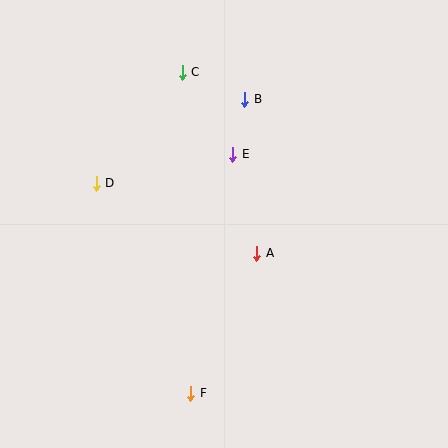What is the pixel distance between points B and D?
The distance between B and D is 171 pixels.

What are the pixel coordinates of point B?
Point B is at (245, 99).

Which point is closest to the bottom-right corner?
Point F is closest to the bottom-right corner.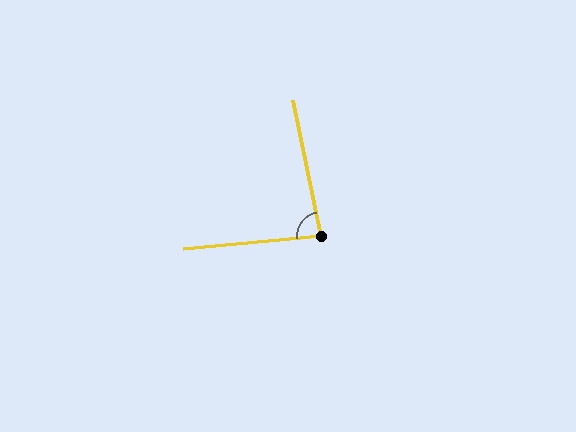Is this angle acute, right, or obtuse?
It is acute.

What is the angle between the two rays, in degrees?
Approximately 83 degrees.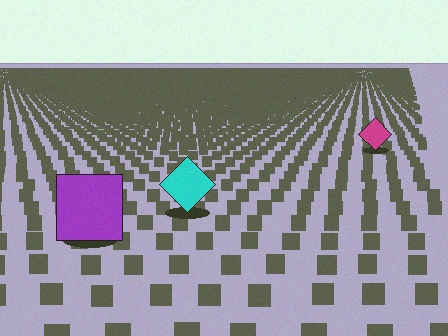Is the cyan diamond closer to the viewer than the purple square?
No. The purple square is closer — you can tell from the texture gradient: the ground texture is coarser near it.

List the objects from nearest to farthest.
From nearest to farthest: the purple square, the cyan diamond, the magenta diamond.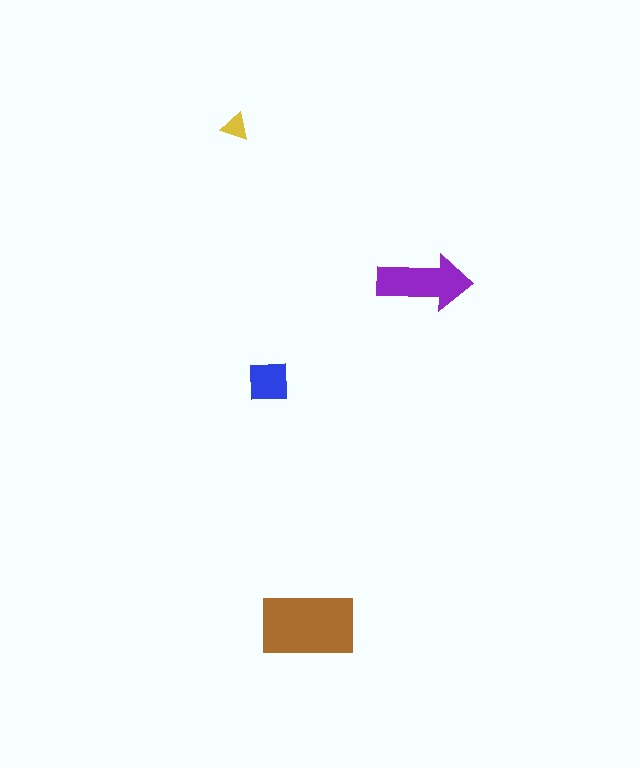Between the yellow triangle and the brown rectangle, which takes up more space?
The brown rectangle.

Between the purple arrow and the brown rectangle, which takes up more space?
The brown rectangle.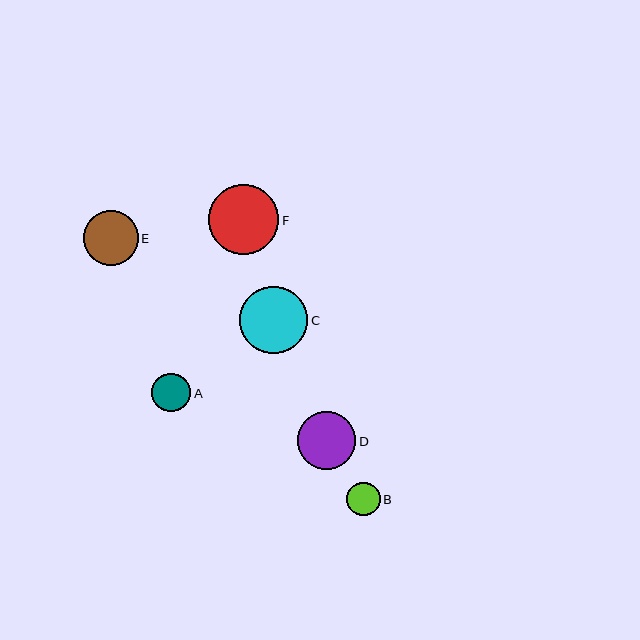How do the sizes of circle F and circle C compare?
Circle F and circle C are approximately the same size.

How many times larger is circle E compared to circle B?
Circle E is approximately 1.6 times the size of circle B.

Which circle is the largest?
Circle F is the largest with a size of approximately 70 pixels.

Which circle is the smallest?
Circle B is the smallest with a size of approximately 34 pixels.